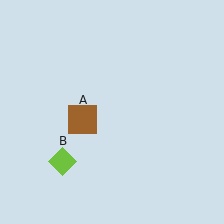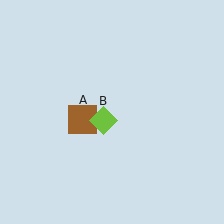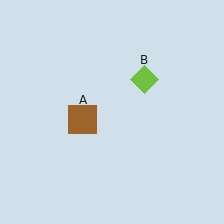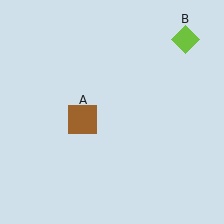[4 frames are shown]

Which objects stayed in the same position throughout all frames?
Brown square (object A) remained stationary.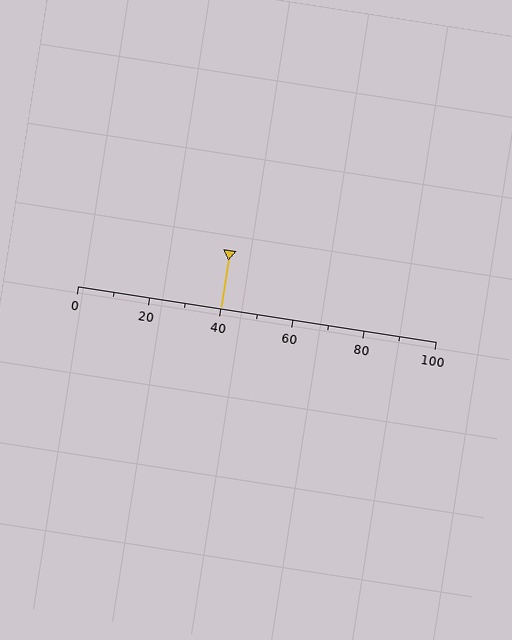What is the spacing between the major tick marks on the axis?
The major ticks are spaced 20 apart.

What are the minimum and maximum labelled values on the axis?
The axis runs from 0 to 100.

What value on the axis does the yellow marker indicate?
The marker indicates approximately 40.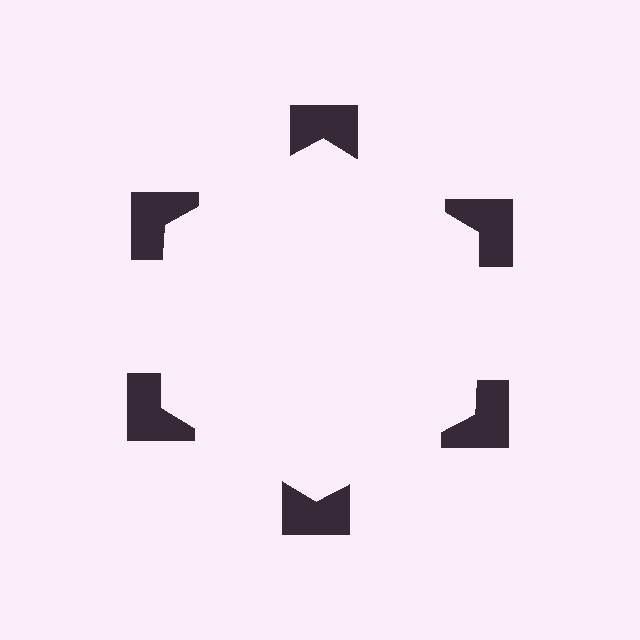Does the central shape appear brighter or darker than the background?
It typically appears slightly brighter than the background, even though no actual brightness change is drawn.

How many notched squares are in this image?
There are 6 — one at each vertex of the illusory hexagon.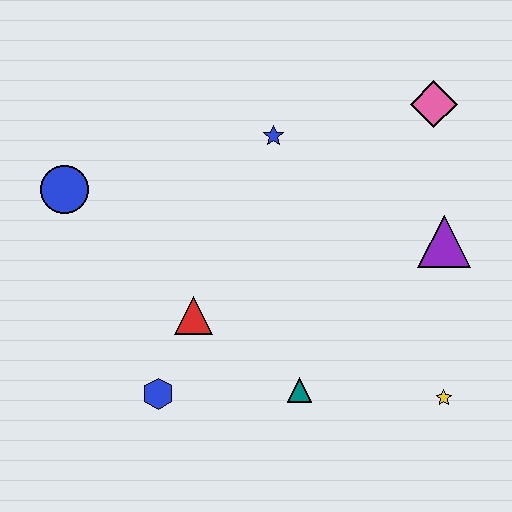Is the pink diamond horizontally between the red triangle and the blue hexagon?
No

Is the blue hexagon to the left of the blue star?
Yes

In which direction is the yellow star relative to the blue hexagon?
The yellow star is to the right of the blue hexagon.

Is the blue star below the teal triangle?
No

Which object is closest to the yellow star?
The teal triangle is closest to the yellow star.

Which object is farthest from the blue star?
The yellow star is farthest from the blue star.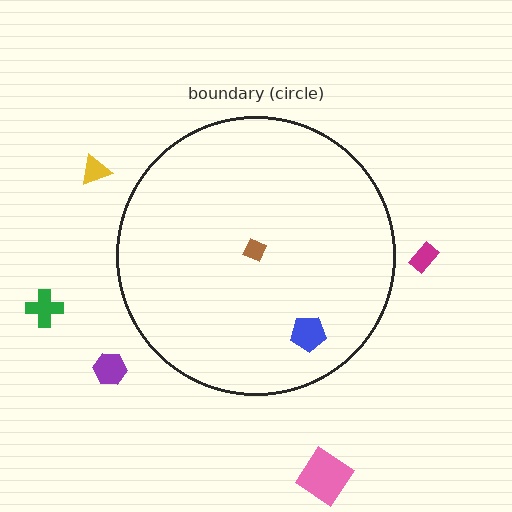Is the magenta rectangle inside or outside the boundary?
Outside.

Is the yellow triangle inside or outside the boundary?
Outside.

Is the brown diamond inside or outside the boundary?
Inside.